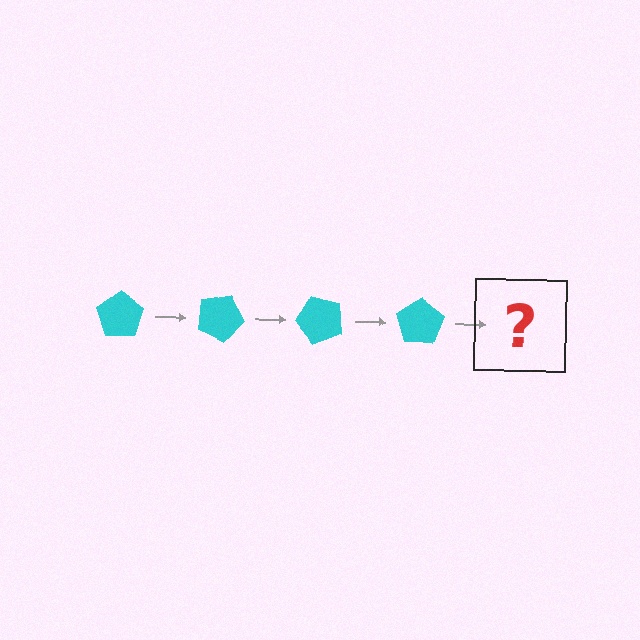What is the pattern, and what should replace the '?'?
The pattern is that the pentagon rotates 25 degrees each step. The '?' should be a cyan pentagon rotated 100 degrees.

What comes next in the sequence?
The next element should be a cyan pentagon rotated 100 degrees.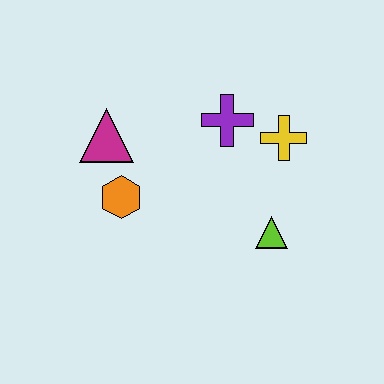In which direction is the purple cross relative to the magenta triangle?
The purple cross is to the right of the magenta triangle.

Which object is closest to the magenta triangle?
The orange hexagon is closest to the magenta triangle.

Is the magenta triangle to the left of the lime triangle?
Yes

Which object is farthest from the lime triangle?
The magenta triangle is farthest from the lime triangle.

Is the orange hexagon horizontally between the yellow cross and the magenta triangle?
Yes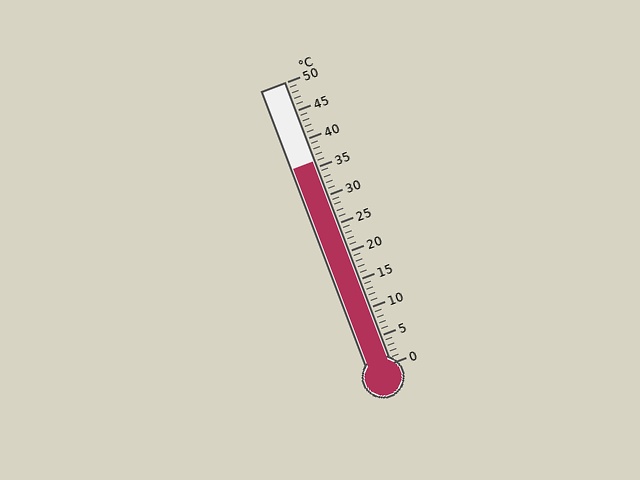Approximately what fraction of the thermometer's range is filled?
The thermometer is filled to approximately 70% of its range.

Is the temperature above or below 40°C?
The temperature is below 40°C.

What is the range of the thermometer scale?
The thermometer scale ranges from 0°C to 50°C.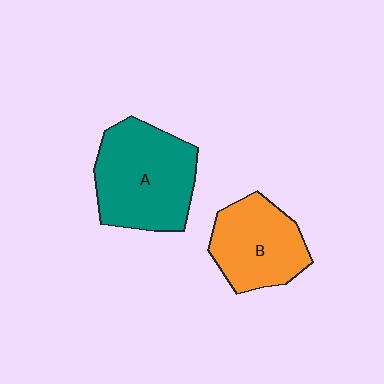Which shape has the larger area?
Shape A (teal).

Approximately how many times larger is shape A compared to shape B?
Approximately 1.3 times.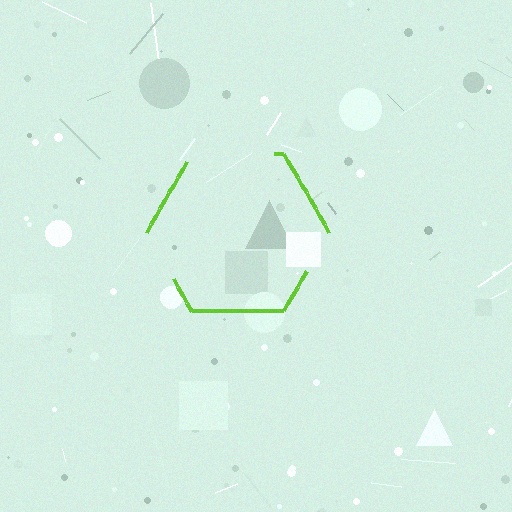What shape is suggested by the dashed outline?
The dashed outline suggests a hexagon.